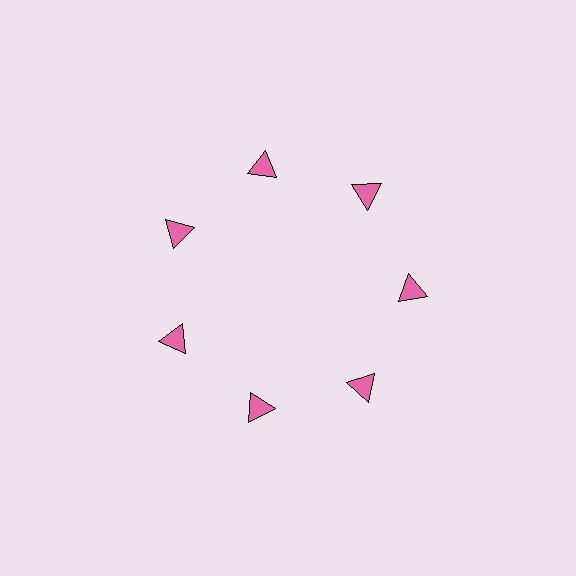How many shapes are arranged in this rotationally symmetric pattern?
There are 7 shapes, arranged in 7 groups of 1.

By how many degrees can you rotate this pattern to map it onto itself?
The pattern maps onto itself every 51 degrees of rotation.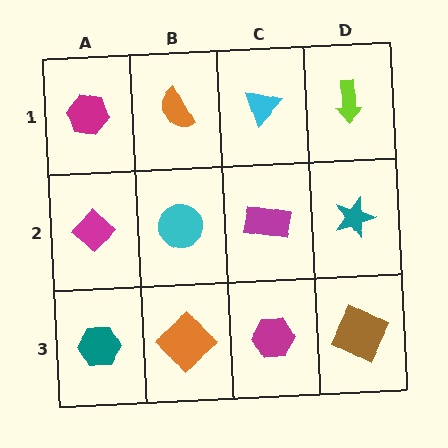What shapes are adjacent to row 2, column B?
An orange semicircle (row 1, column B), an orange diamond (row 3, column B), a magenta diamond (row 2, column A), a magenta rectangle (row 2, column C).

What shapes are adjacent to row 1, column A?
A magenta diamond (row 2, column A), an orange semicircle (row 1, column B).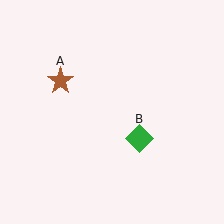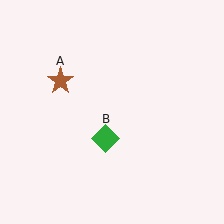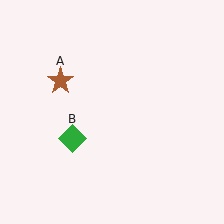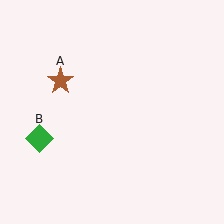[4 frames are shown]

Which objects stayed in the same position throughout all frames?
Brown star (object A) remained stationary.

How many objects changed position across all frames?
1 object changed position: green diamond (object B).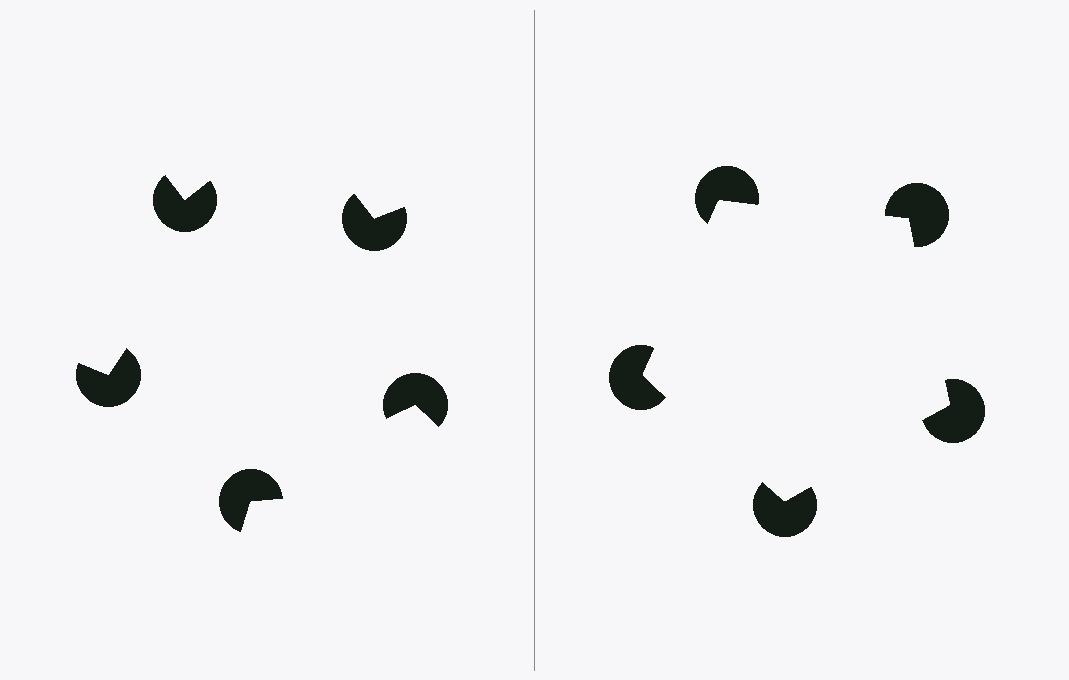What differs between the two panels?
The pac-man discs are positioned identically on both sides; only the wedge orientations differ. On the right they align to a pentagon; on the left they are misaligned.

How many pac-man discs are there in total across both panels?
10 — 5 on each side.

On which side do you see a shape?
An illusory pentagon appears on the right side. On the left side the wedge cuts are rotated, so no coherent shape forms.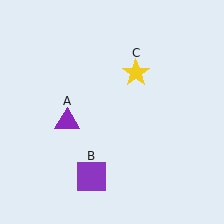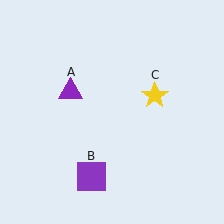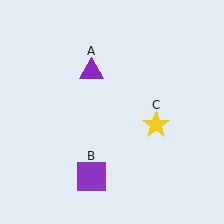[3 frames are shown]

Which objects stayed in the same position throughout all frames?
Purple square (object B) remained stationary.